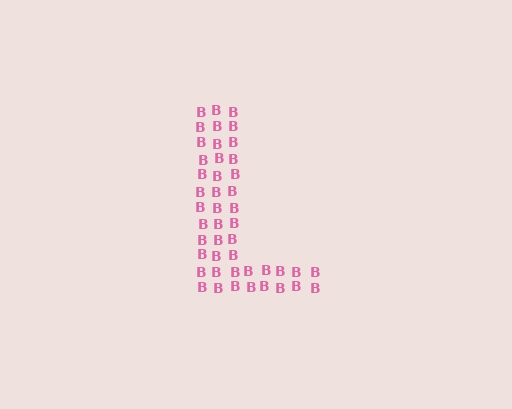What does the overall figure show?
The overall figure shows the letter L.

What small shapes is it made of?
It is made of small letter B's.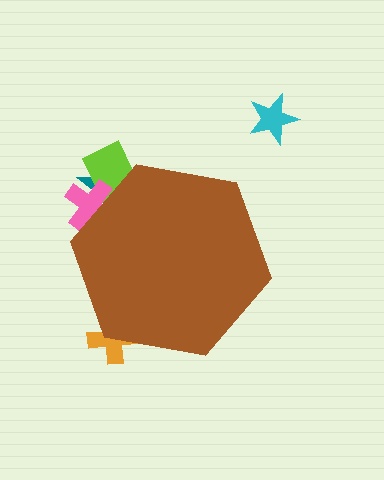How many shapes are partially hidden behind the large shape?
4 shapes are partially hidden.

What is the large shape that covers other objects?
A brown hexagon.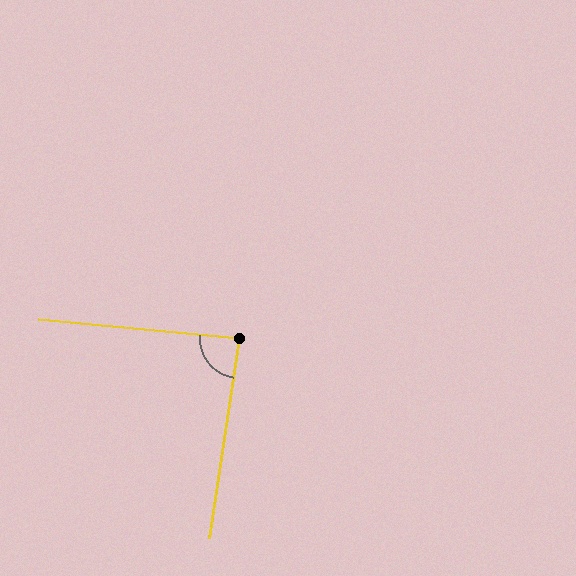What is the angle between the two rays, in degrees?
Approximately 87 degrees.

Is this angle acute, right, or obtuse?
It is approximately a right angle.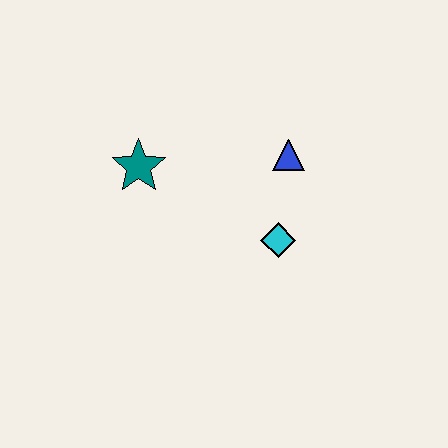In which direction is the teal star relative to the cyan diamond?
The teal star is to the left of the cyan diamond.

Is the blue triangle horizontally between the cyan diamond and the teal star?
No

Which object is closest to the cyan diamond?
The blue triangle is closest to the cyan diamond.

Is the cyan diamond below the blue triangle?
Yes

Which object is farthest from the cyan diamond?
The teal star is farthest from the cyan diamond.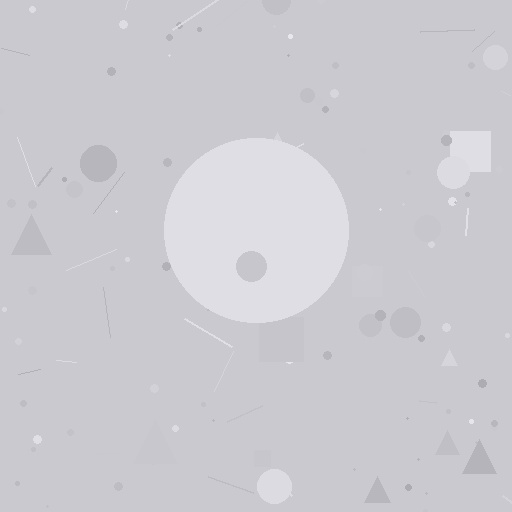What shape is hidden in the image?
A circle is hidden in the image.